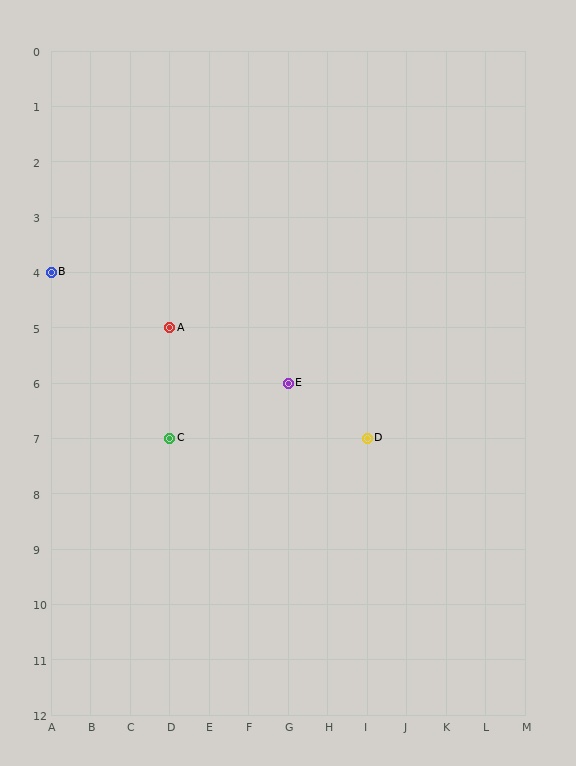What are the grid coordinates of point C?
Point C is at grid coordinates (D, 7).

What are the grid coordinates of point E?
Point E is at grid coordinates (G, 6).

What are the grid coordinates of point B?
Point B is at grid coordinates (A, 4).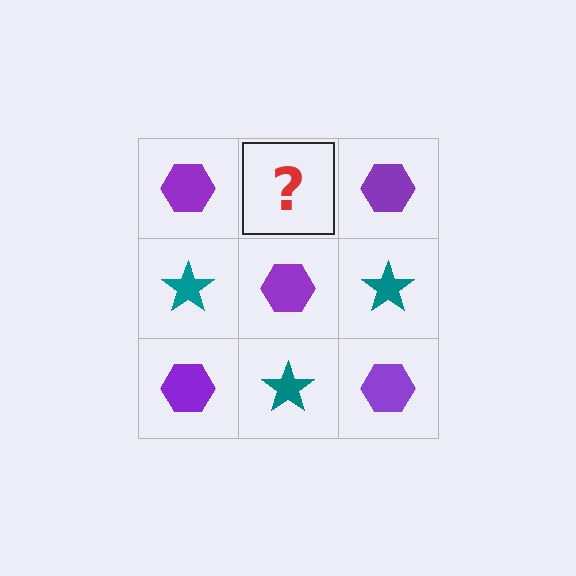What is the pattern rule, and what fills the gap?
The rule is that it alternates purple hexagon and teal star in a checkerboard pattern. The gap should be filled with a teal star.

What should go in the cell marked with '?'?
The missing cell should contain a teal star.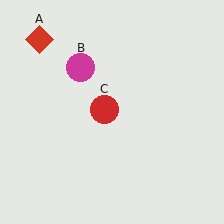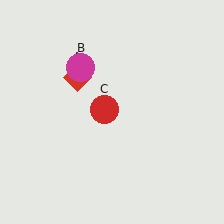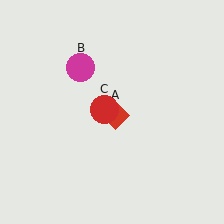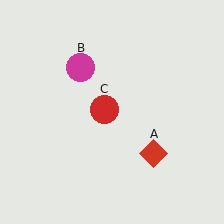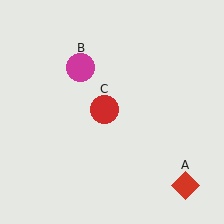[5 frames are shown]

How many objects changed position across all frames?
1 object changed position: red diamond (object A).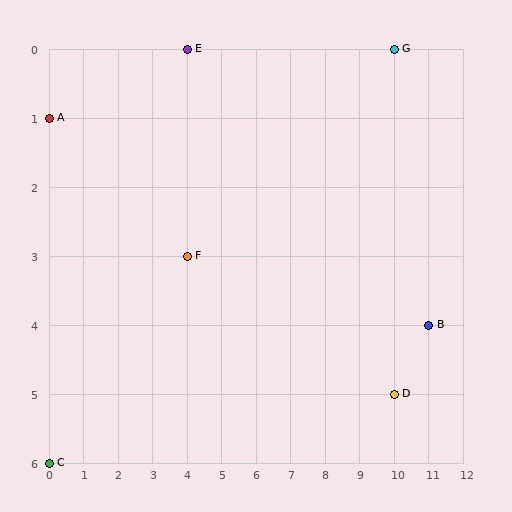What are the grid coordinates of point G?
Point G is at grid coordinates (10, 0).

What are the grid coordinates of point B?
Point B is at grid coordinates (11, 4).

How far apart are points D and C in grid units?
Points D and C are 10 columns and 1 row apart (about 10.0 grid units diagonally).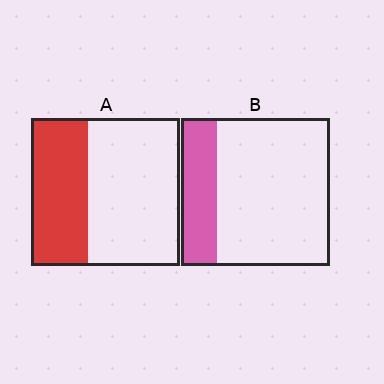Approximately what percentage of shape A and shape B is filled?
A is approximately 40% and B is approximately 25%.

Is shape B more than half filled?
No.